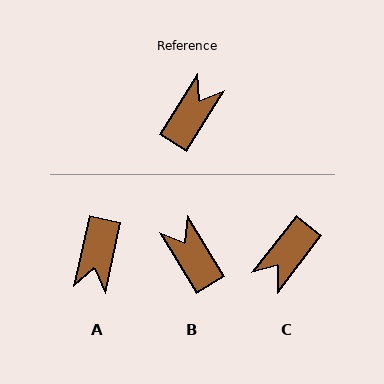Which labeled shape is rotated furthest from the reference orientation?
C, about 174 degrees away.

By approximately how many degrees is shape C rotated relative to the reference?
Approximately 174 degrees counter-clockwise.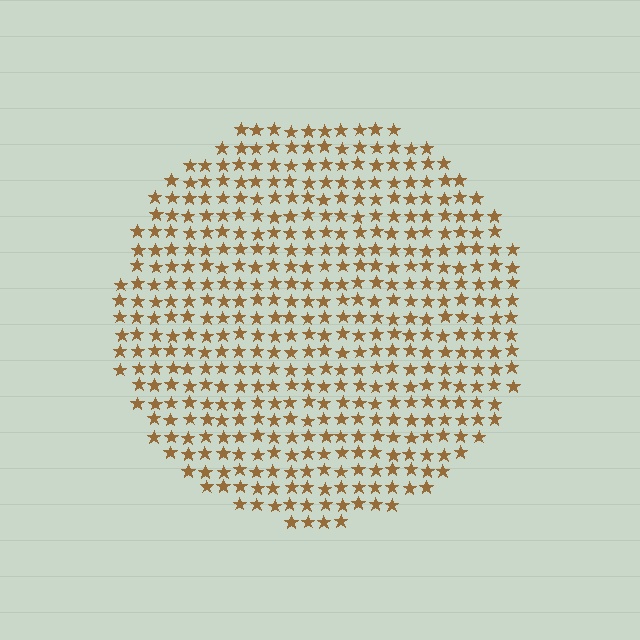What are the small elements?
The small elements are stars.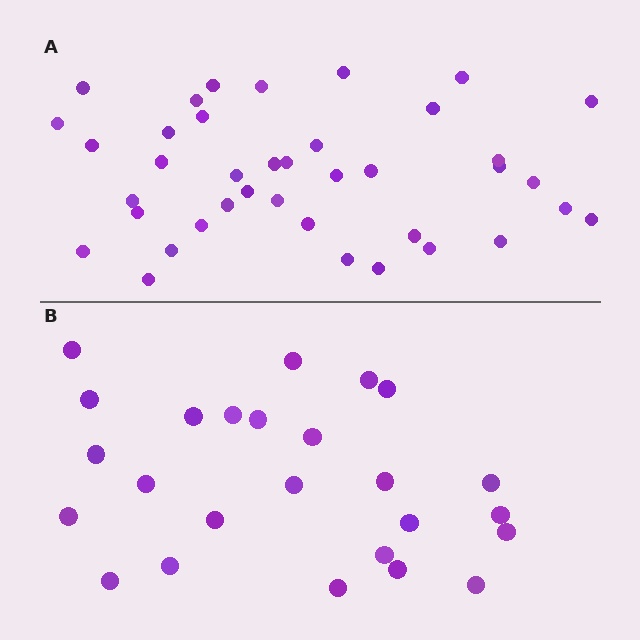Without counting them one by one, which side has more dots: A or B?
Region A (the top region) has more dots.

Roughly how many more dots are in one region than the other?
Region A has approximately 15 more dots than region B.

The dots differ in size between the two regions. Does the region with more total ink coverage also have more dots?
No. Region B has more total ink coverage because its dots are larger, but region A actually contains more individual dots. Total area can be misleading — the number of items is what matters here.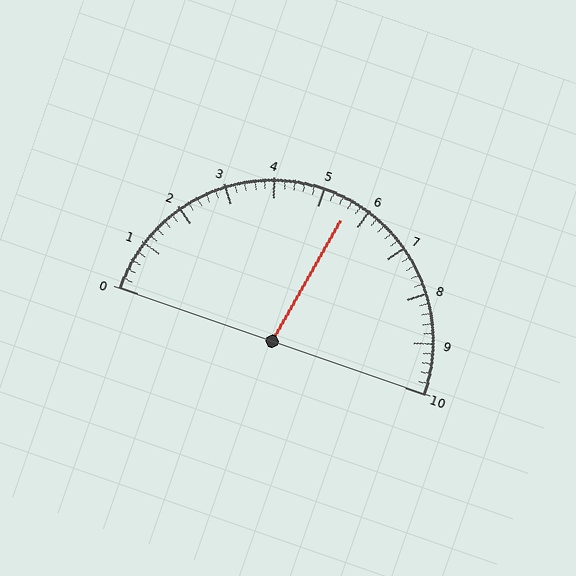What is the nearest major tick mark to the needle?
The nearest major tick mark is 6.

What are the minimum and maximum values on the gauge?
The gauge ranges from 0 to 10.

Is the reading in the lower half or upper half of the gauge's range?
The reading is in the upper half of the range (0 to 10).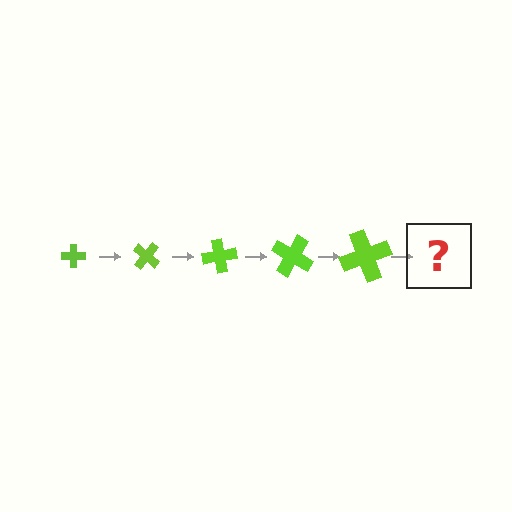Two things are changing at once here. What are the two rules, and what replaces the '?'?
The two rules are that the cross grows larger each step and it rotates 40 degrees each step. The '?' should be a cross, larger than the previous one and rotated 200 degrees from the start.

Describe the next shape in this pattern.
It should be a cross, larger than the previous one and rotated 200 degrees from the start.